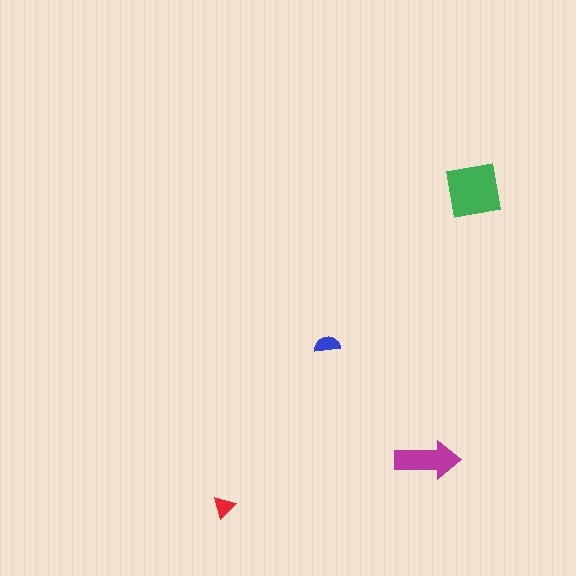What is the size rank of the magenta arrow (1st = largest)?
2nd.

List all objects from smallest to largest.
The red triangle, the blue semicircle, the magenta arrow, the green square.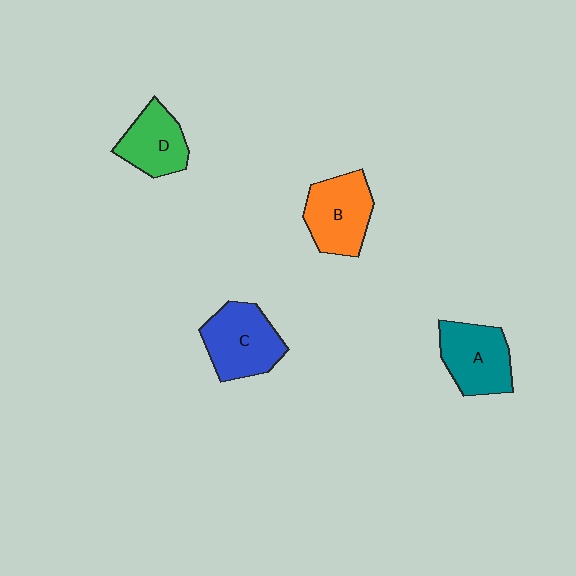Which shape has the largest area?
Shape C (blue).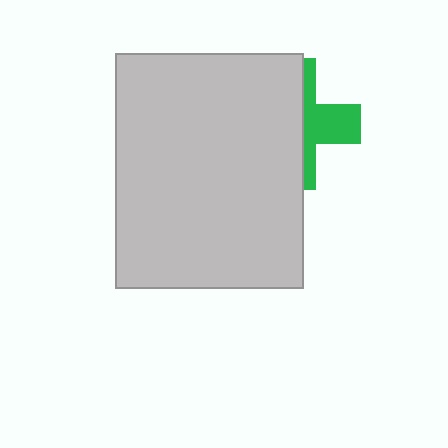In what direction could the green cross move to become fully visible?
The green cross could move right. That would shift it out from behind the light gray rectangle entirely.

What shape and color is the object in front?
The object in front is a light gray rectangle.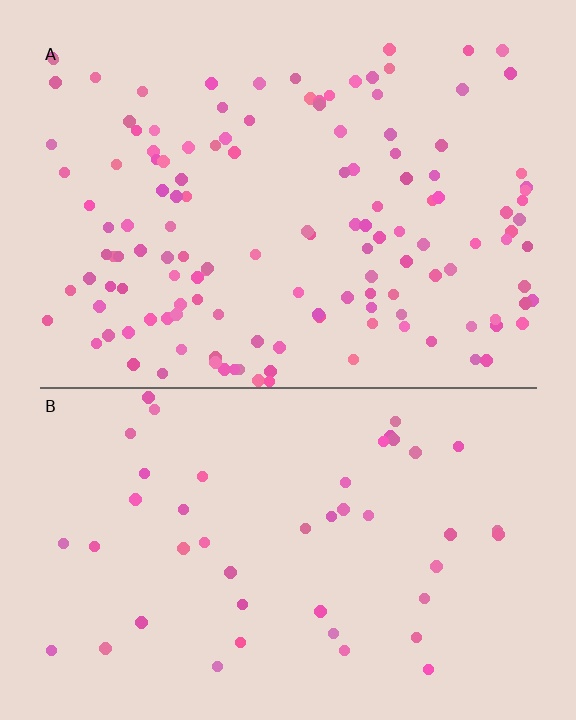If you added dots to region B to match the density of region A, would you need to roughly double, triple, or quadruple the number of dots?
Approximately triple.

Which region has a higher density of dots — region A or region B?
A (the top).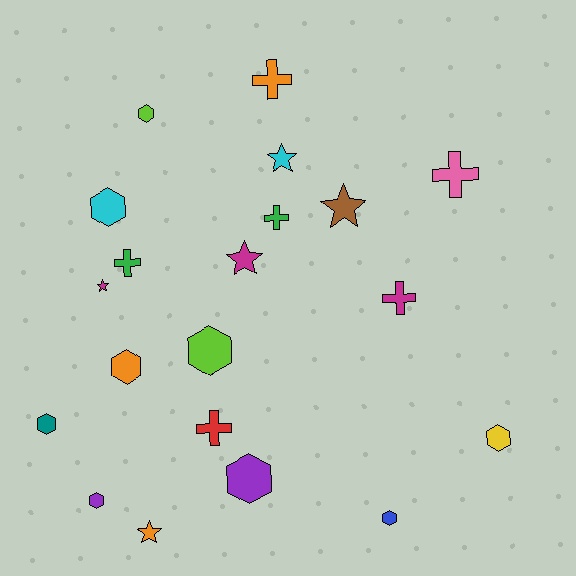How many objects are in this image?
There are 20 objects.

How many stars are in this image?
There are 5 stars.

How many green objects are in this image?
There are 2 green objects.